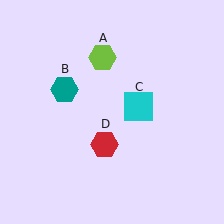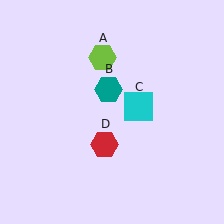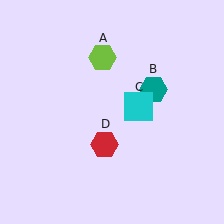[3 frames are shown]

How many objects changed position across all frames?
1 object changed position: teal hexagon (object B).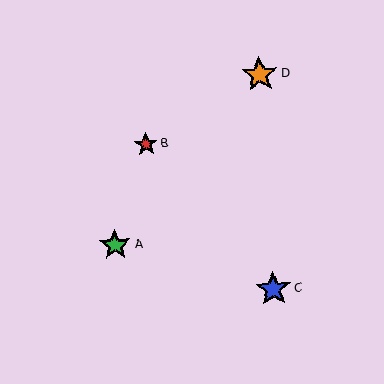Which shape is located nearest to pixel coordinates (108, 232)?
The green star (labeled A) at (115, 245) is nearest to that location.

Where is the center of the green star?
The center of the green star is at (115, 245).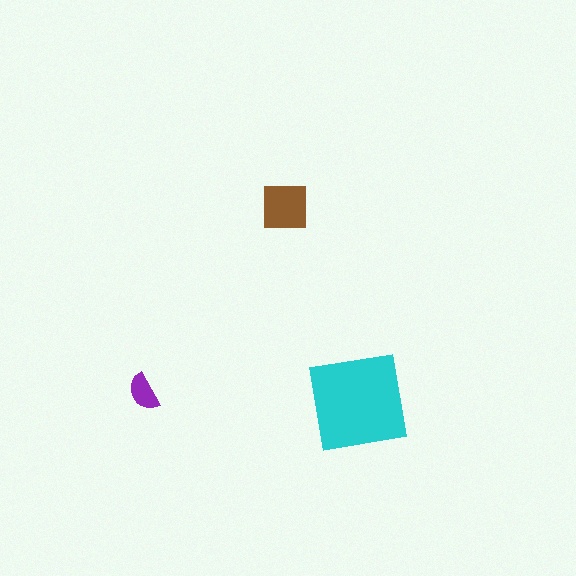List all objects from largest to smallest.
The cyan square, the brown square, the purple semicircle.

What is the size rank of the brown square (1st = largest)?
2nd.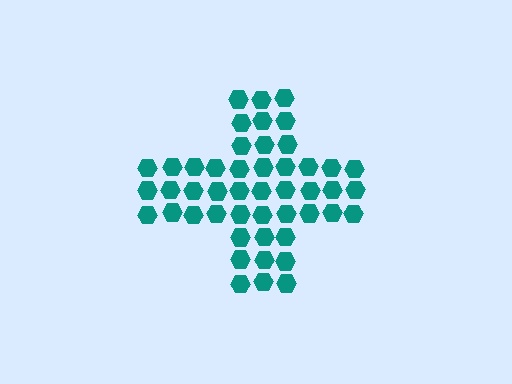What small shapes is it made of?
It is made of small hexagons.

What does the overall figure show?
The overall figure shows a cross.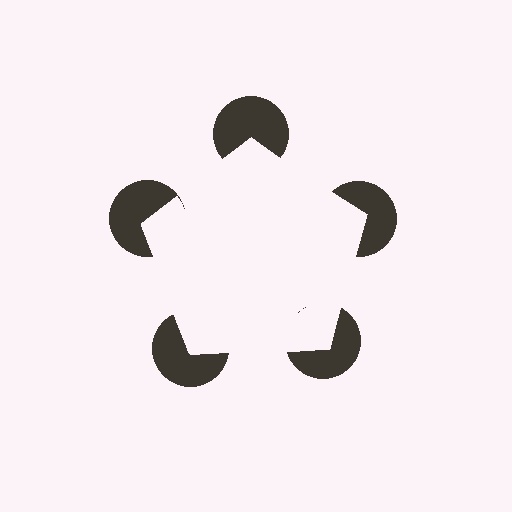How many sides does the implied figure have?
5 sides.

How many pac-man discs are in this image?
There are 5 — one at each vertex of the illusory pentagon.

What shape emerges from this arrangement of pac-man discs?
An illusory pentagon — its edges are inferred from the aligned wedge cuts in the pac-man discs, not physically drawn.